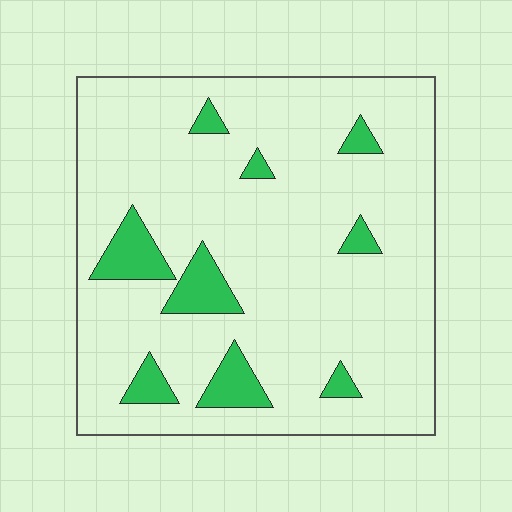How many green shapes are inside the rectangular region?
9.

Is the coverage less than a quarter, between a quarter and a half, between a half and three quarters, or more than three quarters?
Less than a quarter.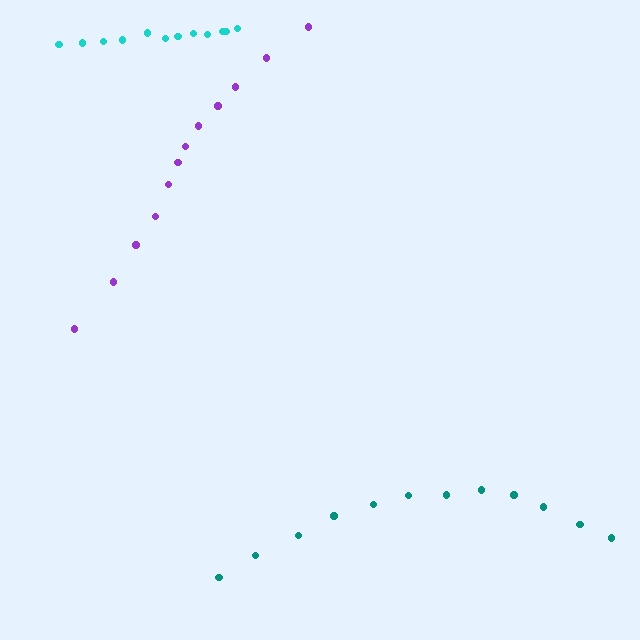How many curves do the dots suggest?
There are 3 distinct paths.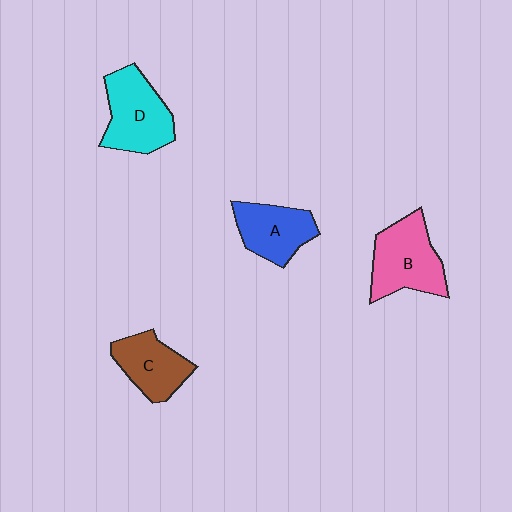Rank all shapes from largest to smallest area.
From largest to smallest: B (pink), D (cyan), A (blue), C (brown).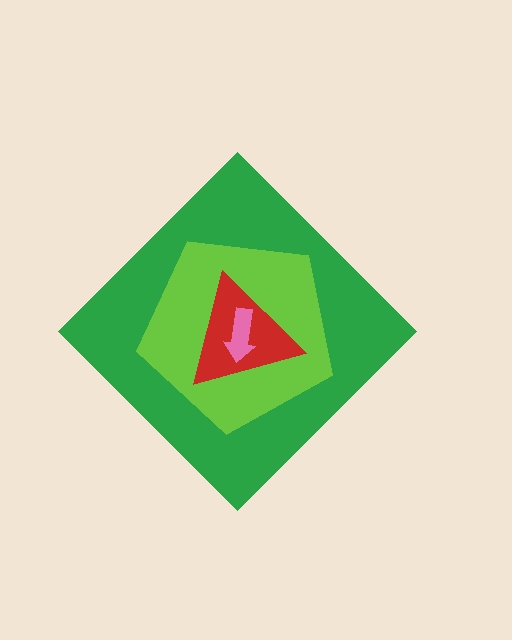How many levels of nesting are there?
4.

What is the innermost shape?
The pink arrow.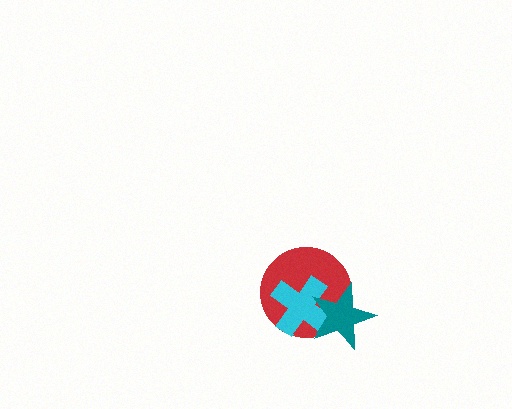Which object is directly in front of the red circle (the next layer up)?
The cyan cross is directly in front of the red circle.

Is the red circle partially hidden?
Yes, it is partially covered by another shape.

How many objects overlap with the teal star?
2 objects overlap with the teal star.